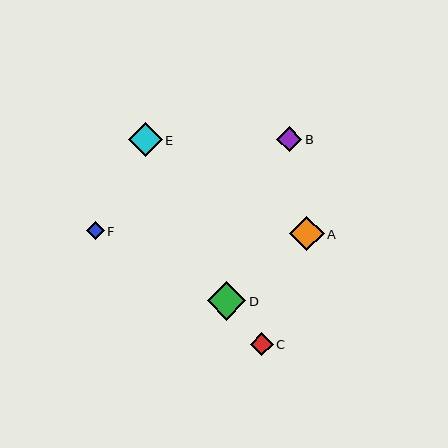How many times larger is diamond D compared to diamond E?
Diamond D is approximately 1.1 times the size of diamond E.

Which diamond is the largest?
Diamond D is the largest with a size of approximately 39 pixels.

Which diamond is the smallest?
Diamond F is the smallest with a size of approximately 18 pixels.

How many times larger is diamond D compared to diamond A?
Diamond D is approximately 1.1 times the size of diamond A.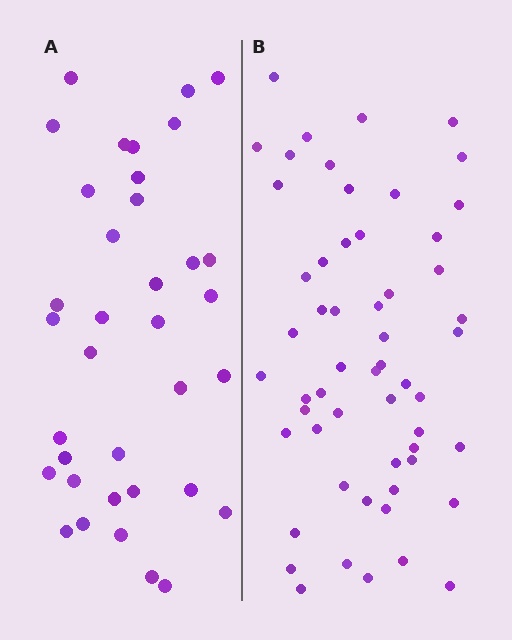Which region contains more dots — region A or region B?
Region B (the right region) has more dots.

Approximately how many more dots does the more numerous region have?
Region B has approximately 20 more dots than region A.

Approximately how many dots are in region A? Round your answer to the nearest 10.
About 40 dots. (The exact count is 36, which rounds to 40.)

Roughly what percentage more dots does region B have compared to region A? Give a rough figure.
About 55% more.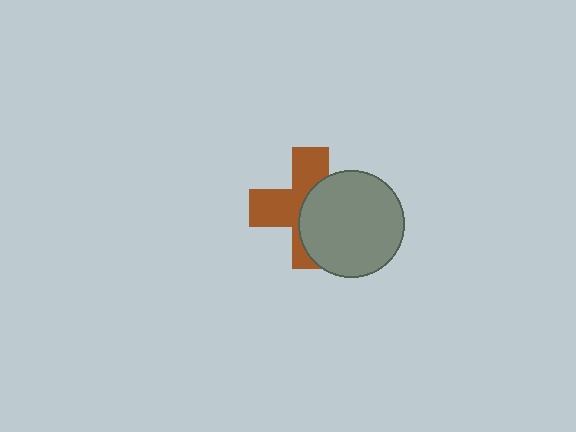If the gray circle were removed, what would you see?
You would see the complete brown cross.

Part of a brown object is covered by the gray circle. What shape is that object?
It is a cross.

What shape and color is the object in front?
The object in front is a gray circle.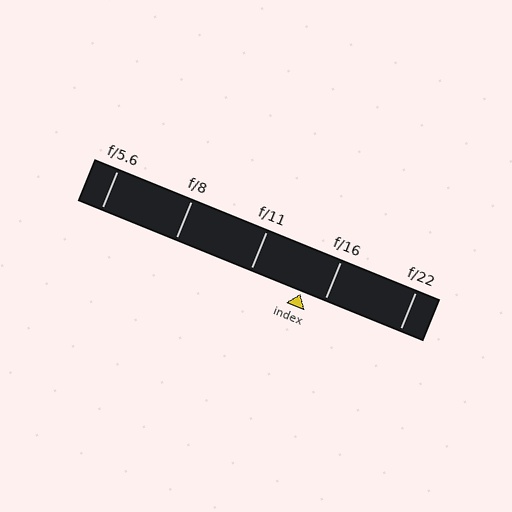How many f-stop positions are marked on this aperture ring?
There are 5 f-stop positions marked.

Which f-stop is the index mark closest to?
The index mark is closest to f/16.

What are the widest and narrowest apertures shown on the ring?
The widest aperture shown is f/5.6 and the narrowest is f/22.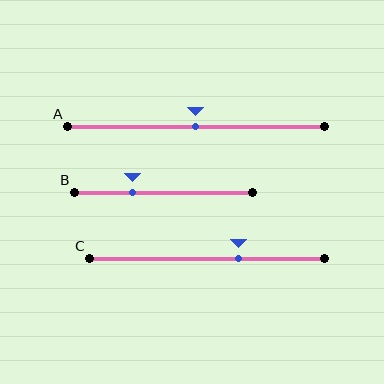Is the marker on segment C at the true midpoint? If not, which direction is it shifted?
No, the marker on segment C is shifted to the right by about 13% of the segment length.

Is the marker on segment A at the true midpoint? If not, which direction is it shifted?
Yes, the marker on segment A is at the true midpoint.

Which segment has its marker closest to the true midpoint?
Segment A has its marker closest to the true midpoint.